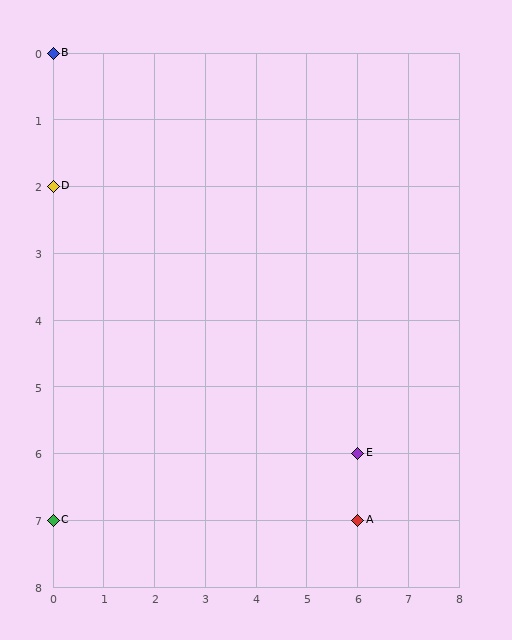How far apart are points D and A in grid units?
Points D and A are 6 columns and 5 rows apart (about 7.8 grid units diagonally).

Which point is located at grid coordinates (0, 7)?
Point C is at (0, 7).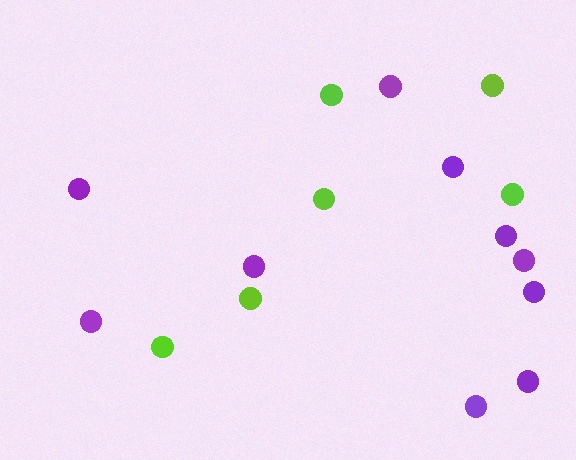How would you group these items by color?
There are 2 groups: one group of purple circles (10) and one group of lime circles (6).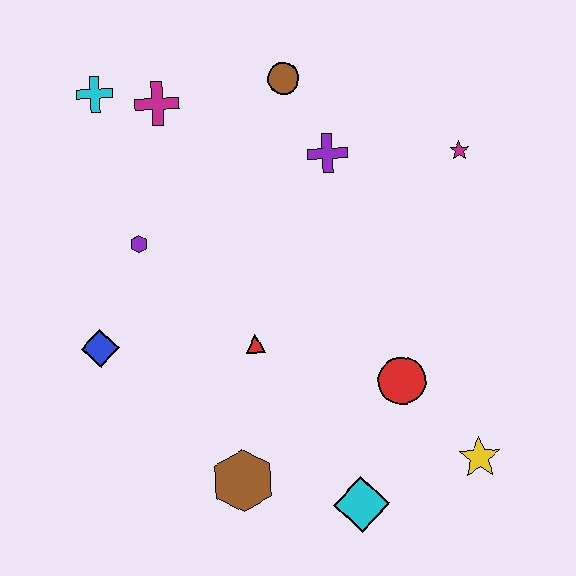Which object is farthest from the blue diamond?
The magenta star is farthest from the blue diamond.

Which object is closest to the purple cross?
The brown circle is closest to the purple cross.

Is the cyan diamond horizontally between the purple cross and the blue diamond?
No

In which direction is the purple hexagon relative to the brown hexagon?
The purple hexagon is above the brown hexagon.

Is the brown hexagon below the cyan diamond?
No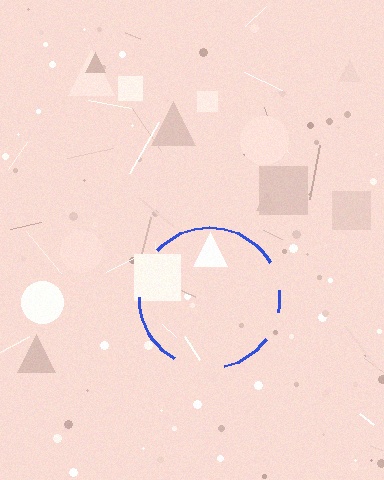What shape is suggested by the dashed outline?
The dashed outline suggests a circle.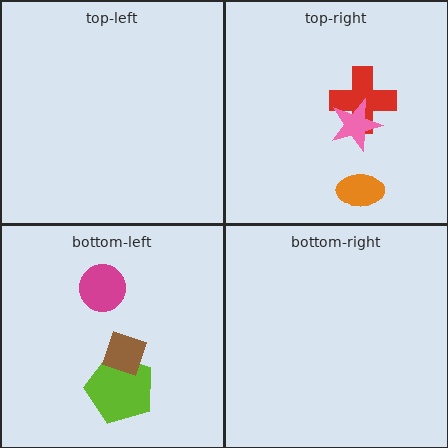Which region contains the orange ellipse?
The top-right region.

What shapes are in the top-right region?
The red cross, the pink star, the orange ellipse.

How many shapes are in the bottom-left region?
3.